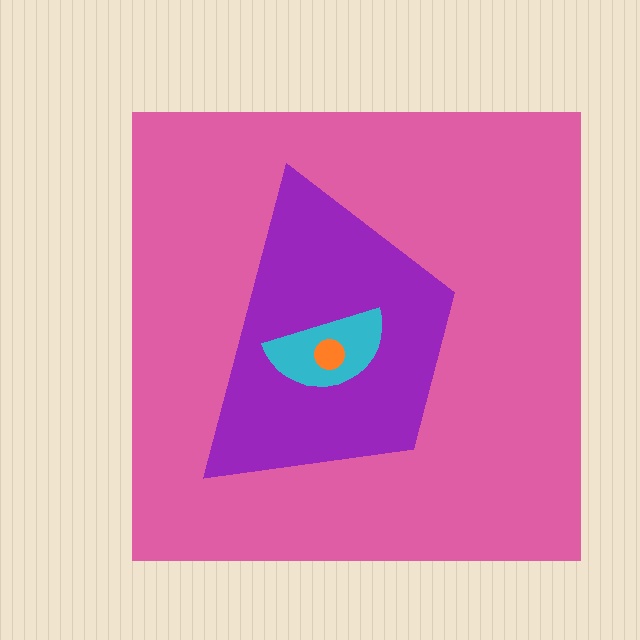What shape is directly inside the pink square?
The purple trapezoid.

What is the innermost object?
The orange circle.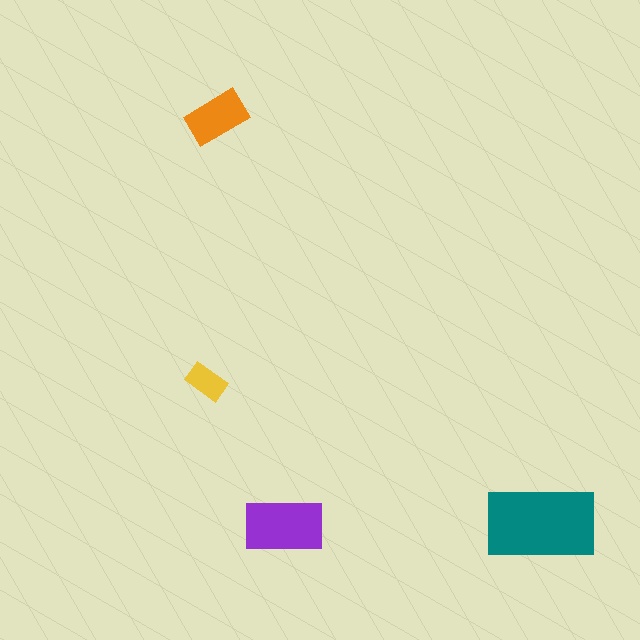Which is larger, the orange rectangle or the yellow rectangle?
The orange one.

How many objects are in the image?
There are 4 objects in the image.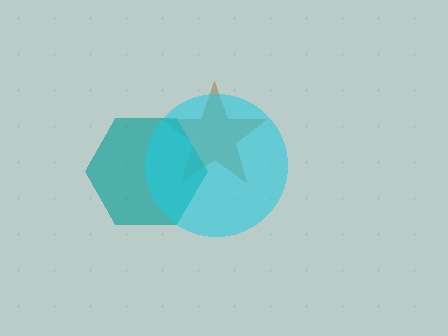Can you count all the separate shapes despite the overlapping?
Yes, there are 3 separate shapes.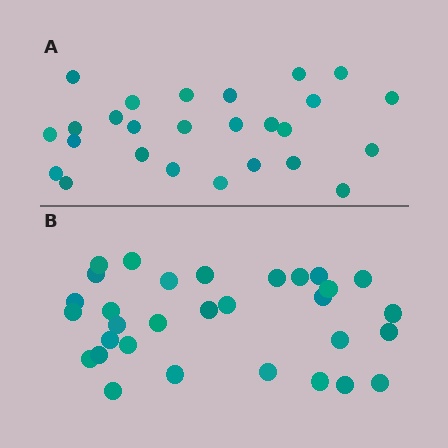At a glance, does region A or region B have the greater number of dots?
Region B (the bottom region) has more dots.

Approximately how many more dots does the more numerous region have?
Region B has about 5 more dots than region A.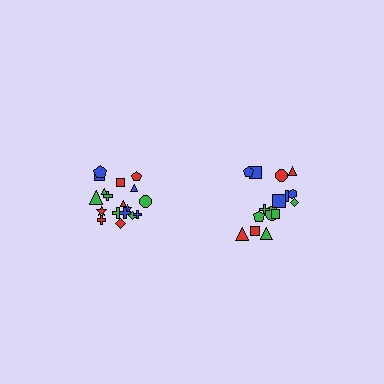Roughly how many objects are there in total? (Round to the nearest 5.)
Roughly 35 objects in total.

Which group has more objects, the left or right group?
The left group.